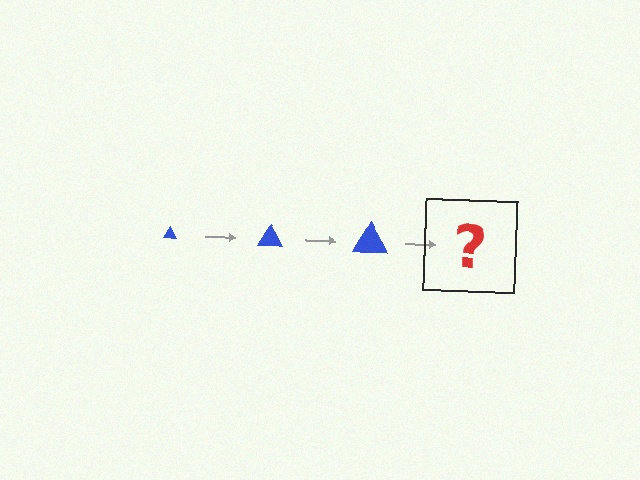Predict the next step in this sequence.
The next step is a blue triangle, larger than the previous one.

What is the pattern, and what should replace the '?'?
The pattern is that the triangle gets progressively larger each step. The '?' should be a blue triangle, larger than the previous one.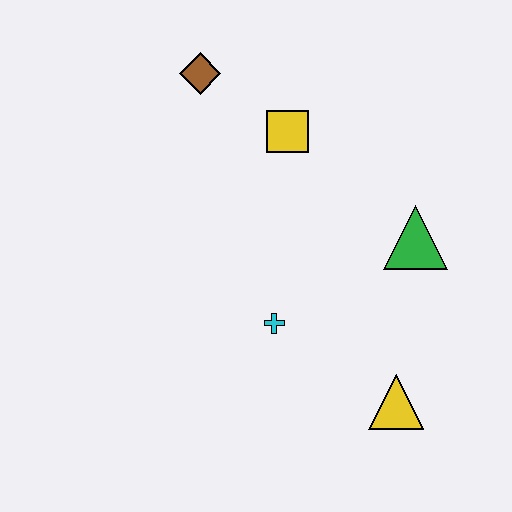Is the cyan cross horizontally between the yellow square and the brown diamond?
Yes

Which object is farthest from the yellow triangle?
The brown diamond is farthest from the yellow triangle.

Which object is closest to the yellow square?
The brown diamond is closest to the yellow square.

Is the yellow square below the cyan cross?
No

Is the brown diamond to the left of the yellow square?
Yes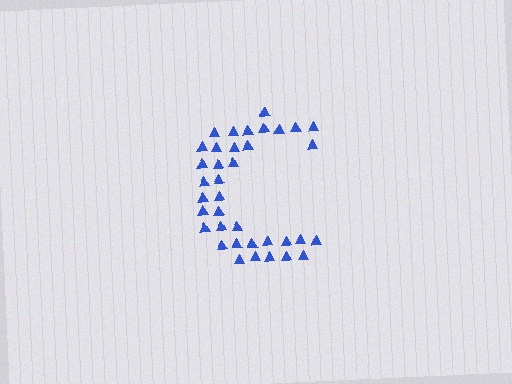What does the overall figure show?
The overall figure shows the letter C.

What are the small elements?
The small elements are triangles.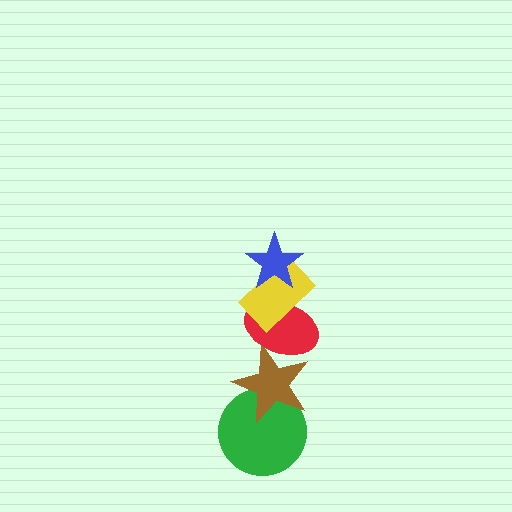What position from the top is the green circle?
The green circle is 5th from the top.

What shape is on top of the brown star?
The red ellipse is on top of the brown star.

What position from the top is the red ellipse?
The red ellipse is 3rd from the top.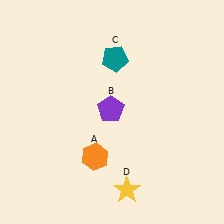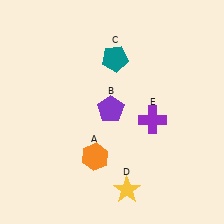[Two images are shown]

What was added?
A purple cross (E) was added in Image 2.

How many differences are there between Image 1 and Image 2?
There is 1 difference between the two images.